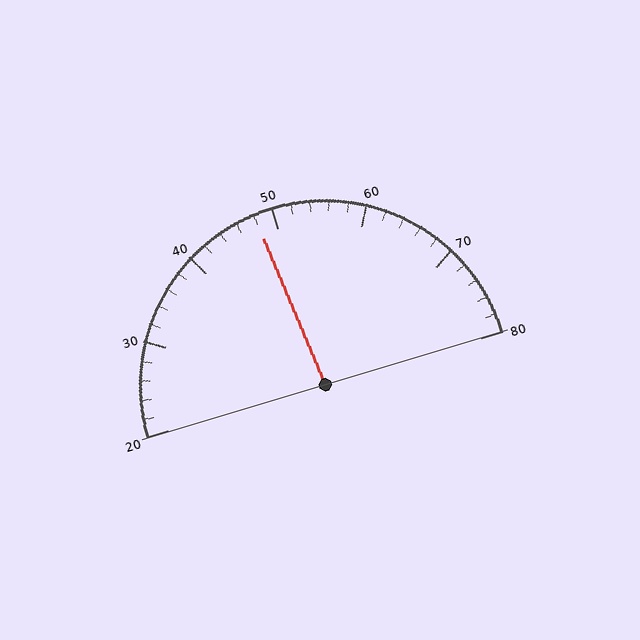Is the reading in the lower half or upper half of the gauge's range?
The reading is in the lower half of the range (20 to 80).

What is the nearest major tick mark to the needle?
The nearest major tick mark is 50.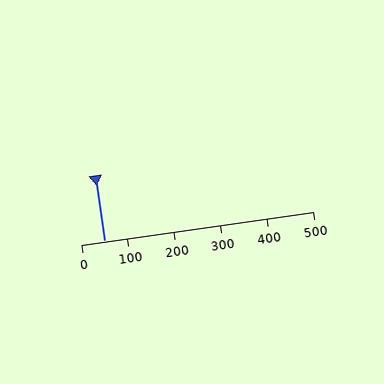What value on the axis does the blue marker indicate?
The marker indicates approximately 50.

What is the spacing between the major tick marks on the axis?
The major ticks are spaced 100 apart.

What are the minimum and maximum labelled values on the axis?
The axis runs from 0 to 500.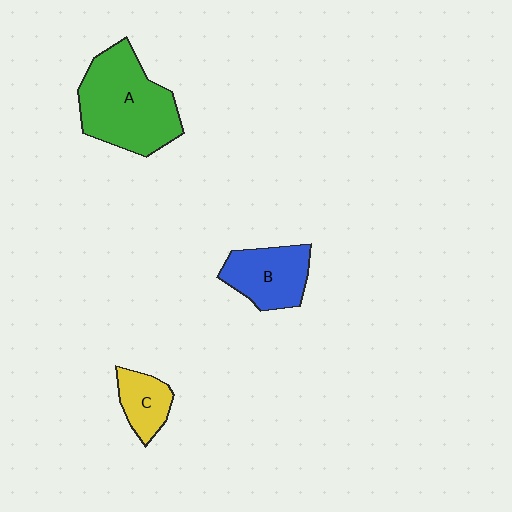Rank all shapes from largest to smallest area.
From largest to smallest: A (green), B (blue), C (yellow).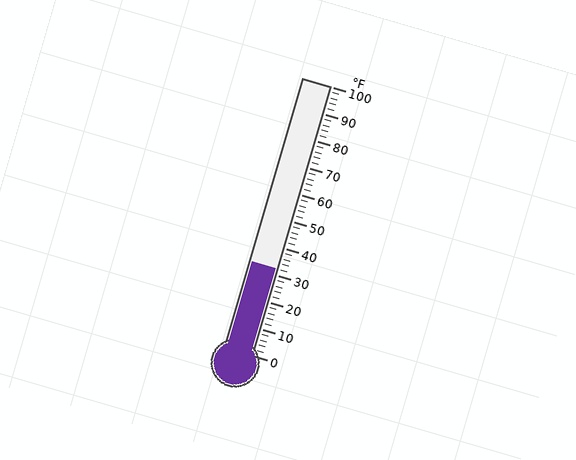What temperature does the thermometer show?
The thermometer shows approximately 32°F.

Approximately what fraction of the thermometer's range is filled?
The thermometer is filled to approximately 30% of its range.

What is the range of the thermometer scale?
The thermometer scale ranges from 0°F to 100°F.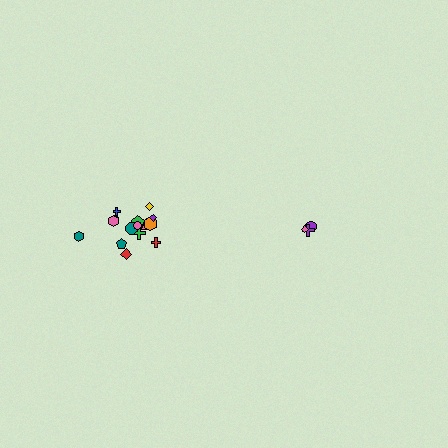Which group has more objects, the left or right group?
The left group.